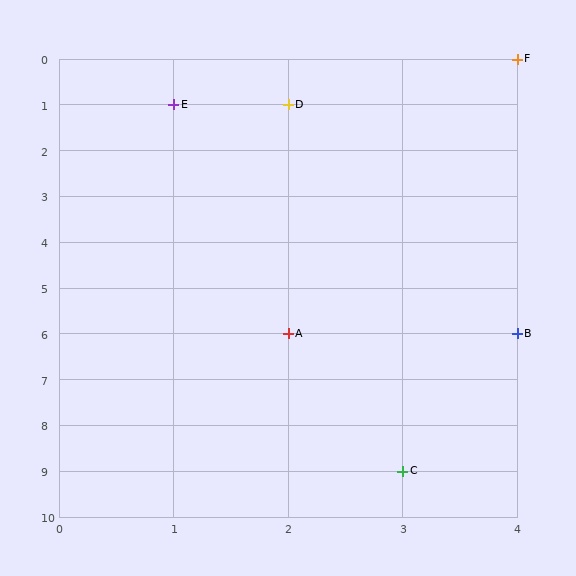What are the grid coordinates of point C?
Point C is at grid coordinates (3, 9).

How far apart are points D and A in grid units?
Points D and A are 5 rows apart.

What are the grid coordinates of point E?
Point E is at grid coordinates (1, 1).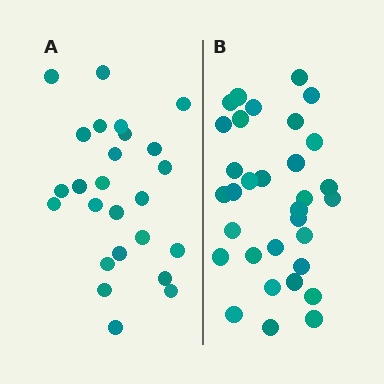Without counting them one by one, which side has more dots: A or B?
Region B (the right region) has more dots.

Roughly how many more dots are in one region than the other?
Region B has roughly 8 or so more dots than region A.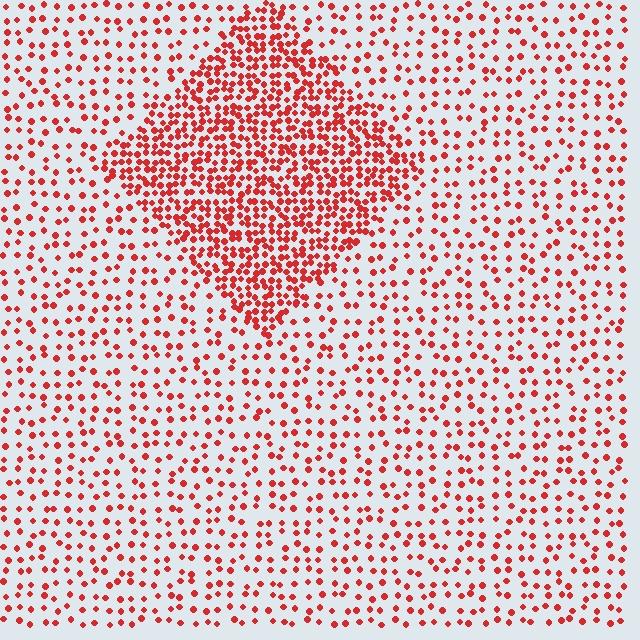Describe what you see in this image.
The image contains small red elements arranged at two different densities. A diamond-shaped region is visible where the elements are more densely packed than the surrounding area.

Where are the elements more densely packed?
The elements are more densely packed inside the diamond boundary.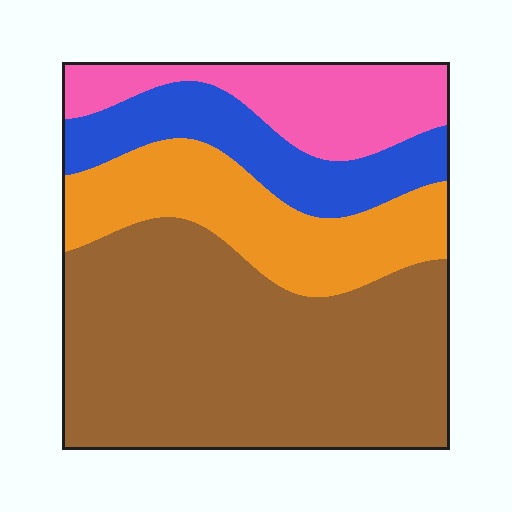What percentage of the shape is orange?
Orange covers 20% of the shape.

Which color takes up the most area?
Brown, at roughly 50%.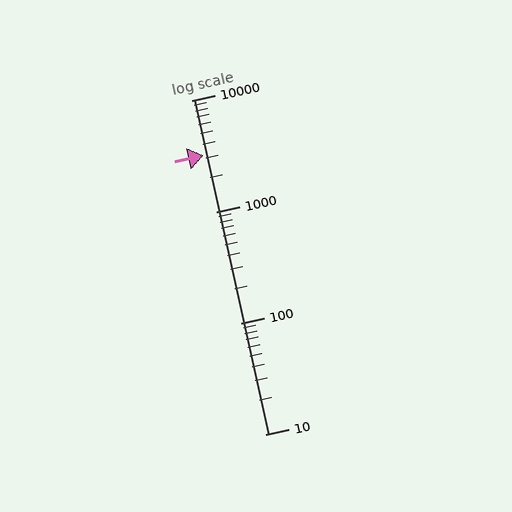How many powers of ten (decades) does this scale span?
The scale spans 3 decades, from 10 to 10000.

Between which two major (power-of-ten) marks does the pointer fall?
The pointer is between 1000 and 10000.